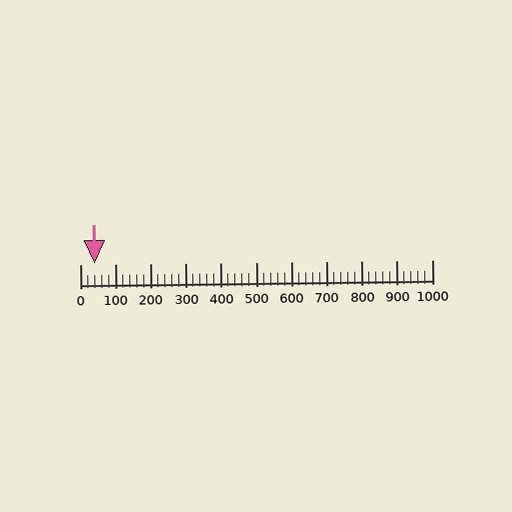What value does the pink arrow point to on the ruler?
The pink arrow points to approximately 40.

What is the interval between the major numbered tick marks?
The major tick marks are spaced 100 units apart.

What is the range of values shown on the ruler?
The ruler shows values from 0 to 1000.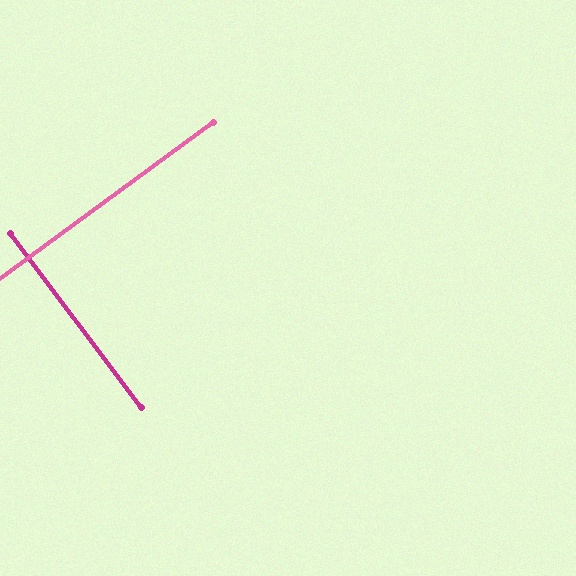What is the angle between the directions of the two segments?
Approximately 89 degrees.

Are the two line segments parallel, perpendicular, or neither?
Perpendicular — they meet at approximately 89°.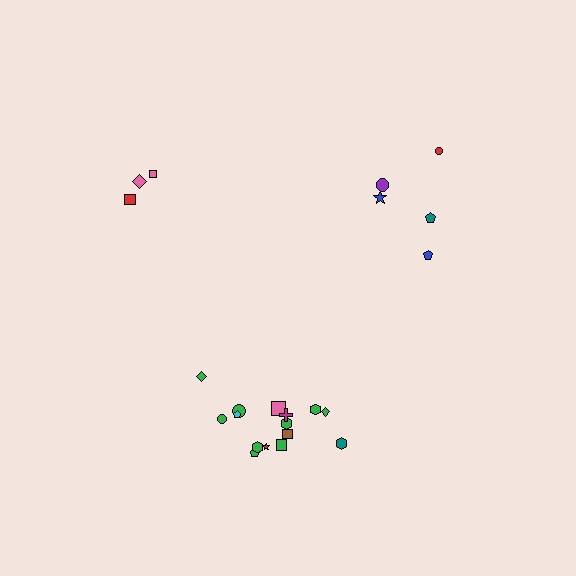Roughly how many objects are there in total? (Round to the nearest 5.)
Roughly 25 objects in total.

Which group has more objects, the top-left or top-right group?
The top-right group.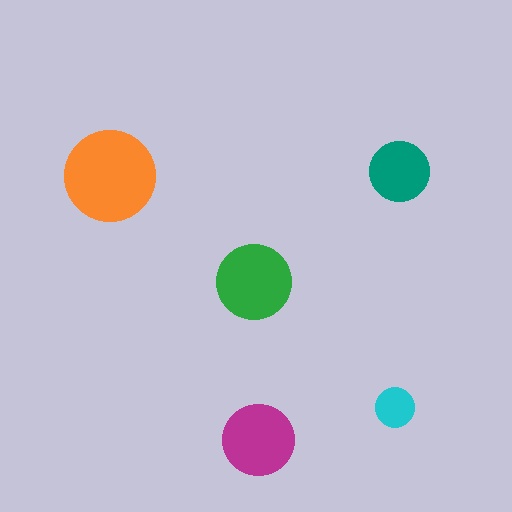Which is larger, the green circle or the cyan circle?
The green one.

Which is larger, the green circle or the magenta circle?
The green one.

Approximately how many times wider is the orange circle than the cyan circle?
About 2.5 times wider.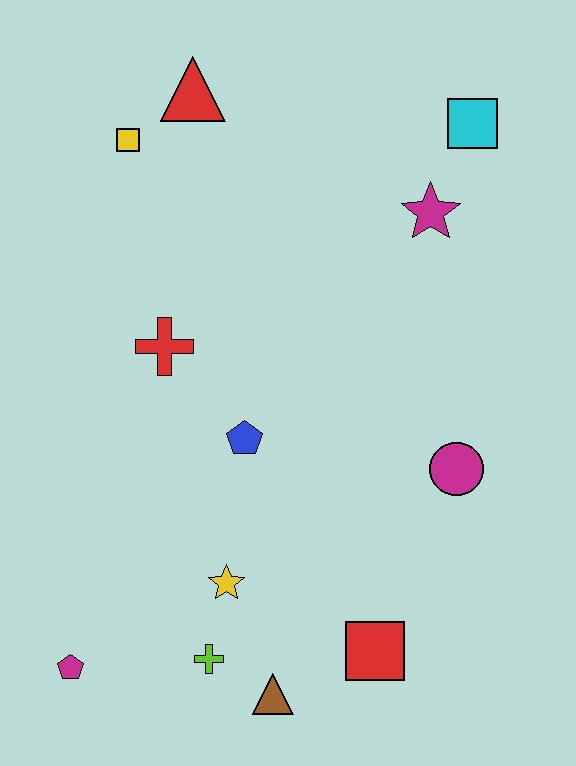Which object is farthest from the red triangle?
The brown triangle is farthest from the red triangle.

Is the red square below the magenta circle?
Yes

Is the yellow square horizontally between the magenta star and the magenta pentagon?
Yes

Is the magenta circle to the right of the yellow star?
Yes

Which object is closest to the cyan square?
The magenta star is closest to the cyan square.